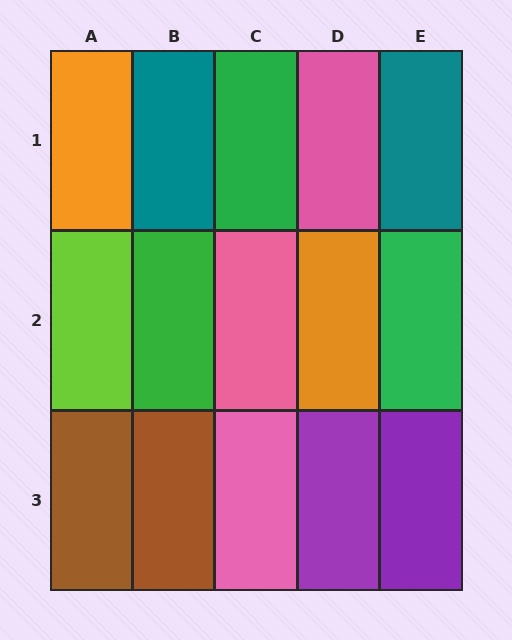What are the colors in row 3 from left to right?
Brown, brown, pink, purple, purple.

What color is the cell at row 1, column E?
Teal.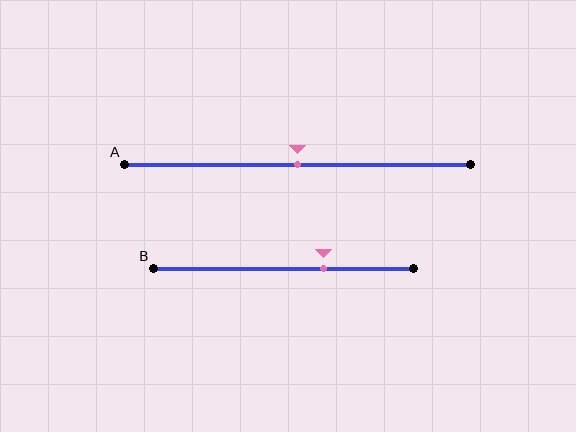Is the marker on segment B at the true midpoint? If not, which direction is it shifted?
No, the marker on segment B is shifted to the right by about 15% of the segment length.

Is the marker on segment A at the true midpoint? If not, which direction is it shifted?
Yes, the marker on segment A is at the true midpoint.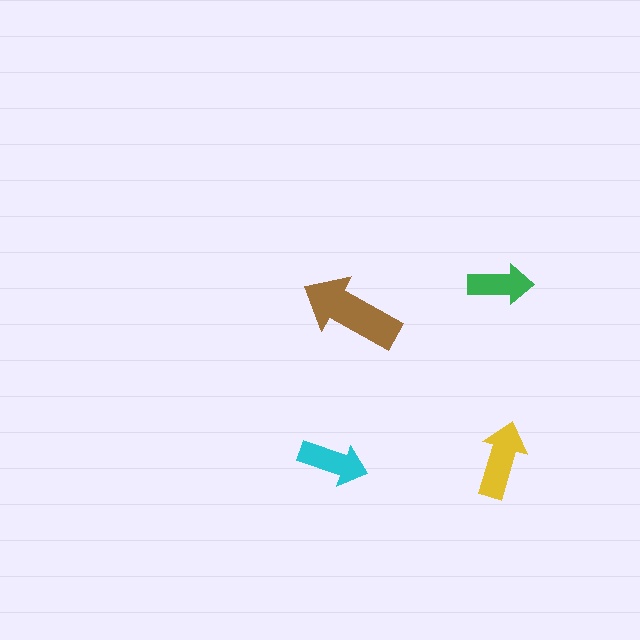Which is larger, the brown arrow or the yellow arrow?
The brown one.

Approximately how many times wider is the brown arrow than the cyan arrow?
About 1.5 times wider.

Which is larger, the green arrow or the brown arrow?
The brown one.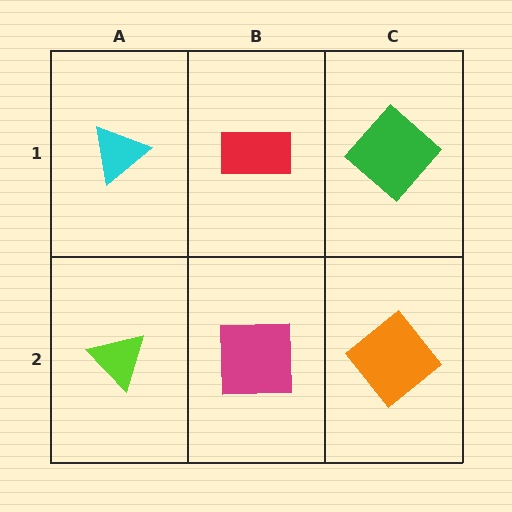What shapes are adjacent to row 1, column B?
A magenta square (row 2, column B), a cyan triangle (row 1, column A), a green diamond (row 1, column C).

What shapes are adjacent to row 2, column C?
A green diamond (row 1, column C), a magenta square (row 2, column B).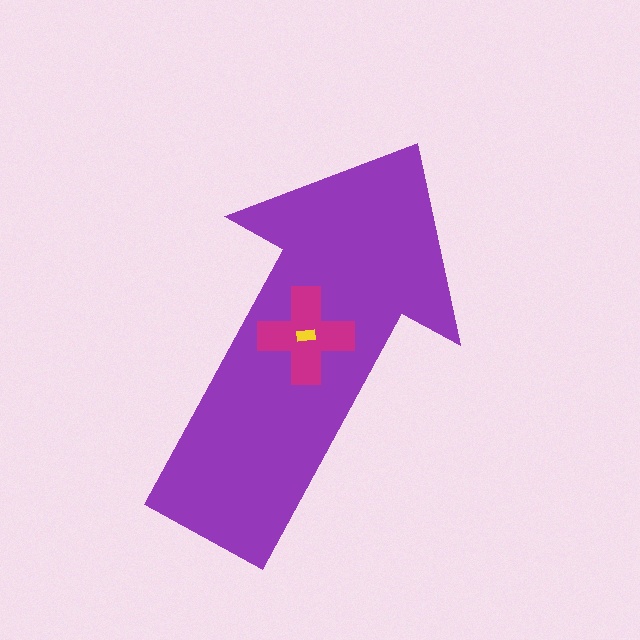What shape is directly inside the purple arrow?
The magenta cross.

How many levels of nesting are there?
3.